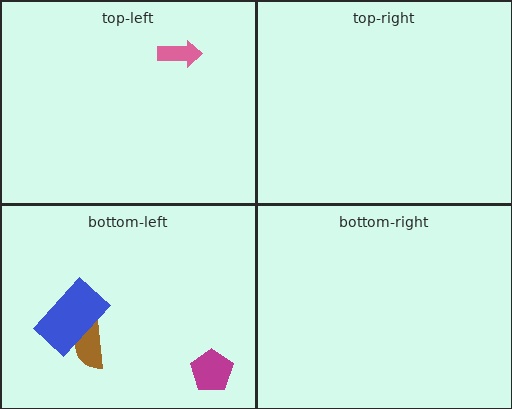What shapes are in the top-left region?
The pink arrow.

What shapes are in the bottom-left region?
The brown semicircle, the blue rectangle, the magenta pentagon.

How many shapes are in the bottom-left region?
3.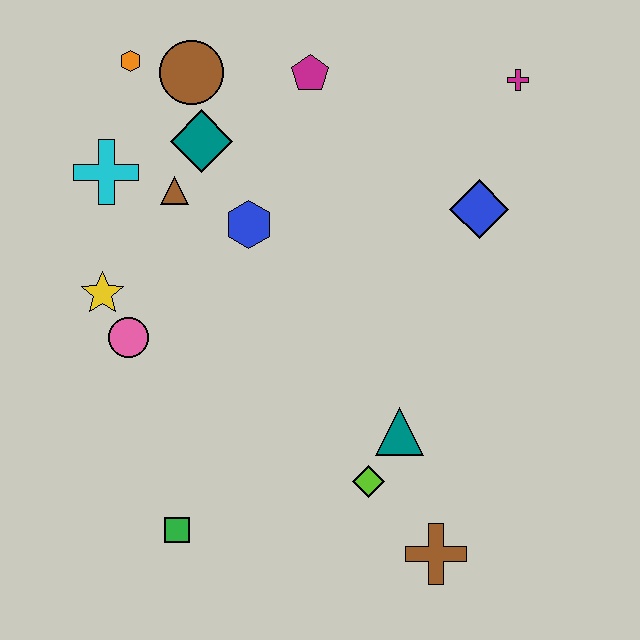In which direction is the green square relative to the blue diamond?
The green square is below the blue diamond.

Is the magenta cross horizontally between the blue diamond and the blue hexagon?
No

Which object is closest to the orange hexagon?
The brown circle is closest to the orange hexagon.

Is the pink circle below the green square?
No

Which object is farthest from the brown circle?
The brown cross is farthest from the brown circle.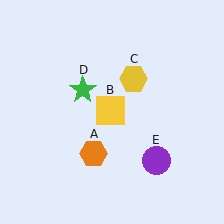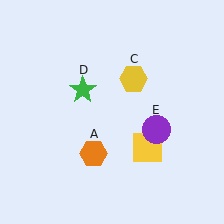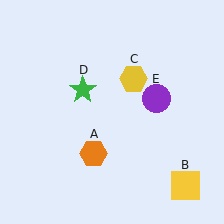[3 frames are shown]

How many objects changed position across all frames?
2 objects changed position: yellow square (object B), purple circle (object E).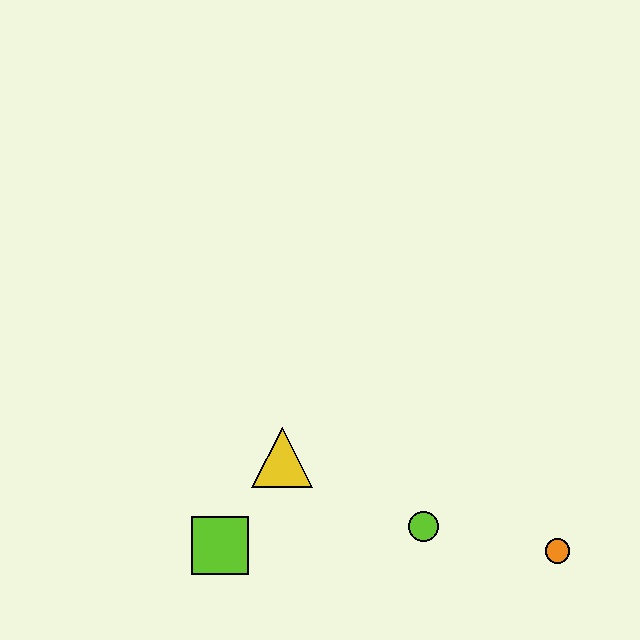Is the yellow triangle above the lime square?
Yes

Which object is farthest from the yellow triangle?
The orange circle is farthest from the yellow triangle.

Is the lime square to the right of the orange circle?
No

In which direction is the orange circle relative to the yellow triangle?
The orange circle is to the right of the yellow triangle.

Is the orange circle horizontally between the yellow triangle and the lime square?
No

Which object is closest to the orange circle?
The lime circle is closest to the orange circle.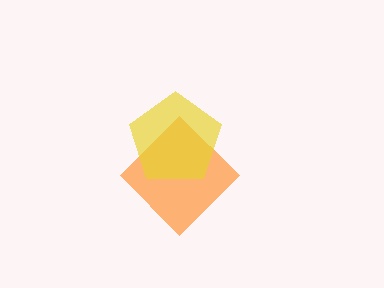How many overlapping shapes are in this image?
There are 2 overlapping shapes in the image.